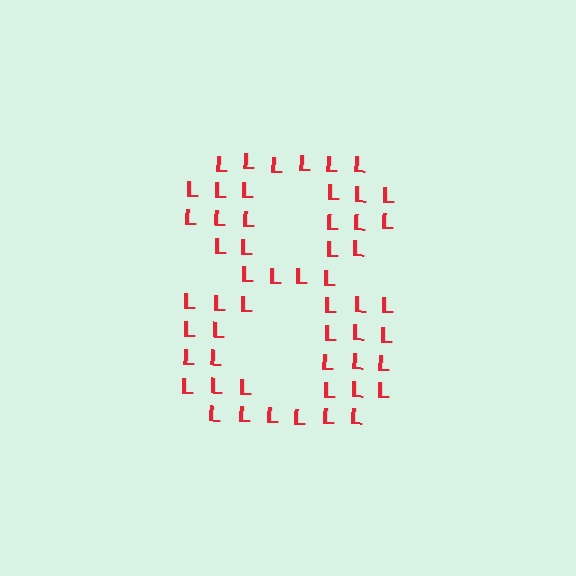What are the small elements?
The small elements are letter L's.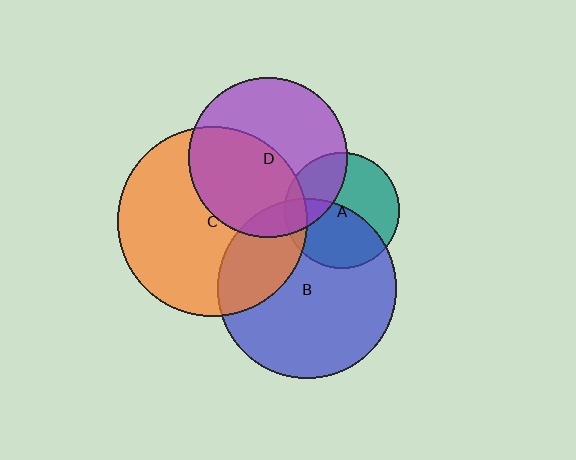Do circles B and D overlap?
Yes.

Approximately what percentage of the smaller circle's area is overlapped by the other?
Approximately 10%.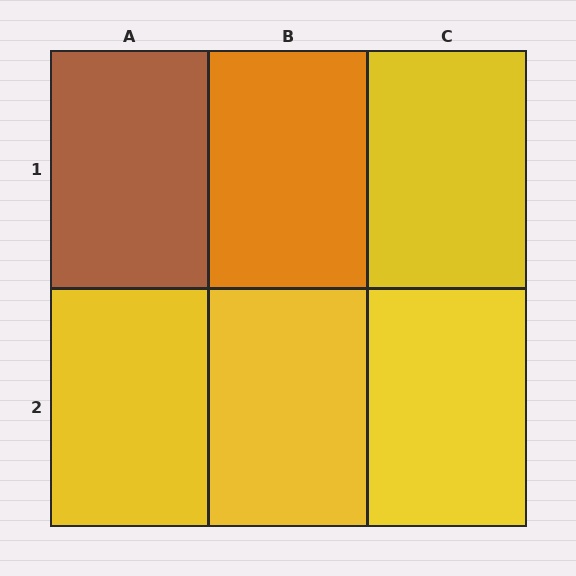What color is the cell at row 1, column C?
Yellow.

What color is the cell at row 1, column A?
Brown.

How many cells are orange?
1 cell is orange.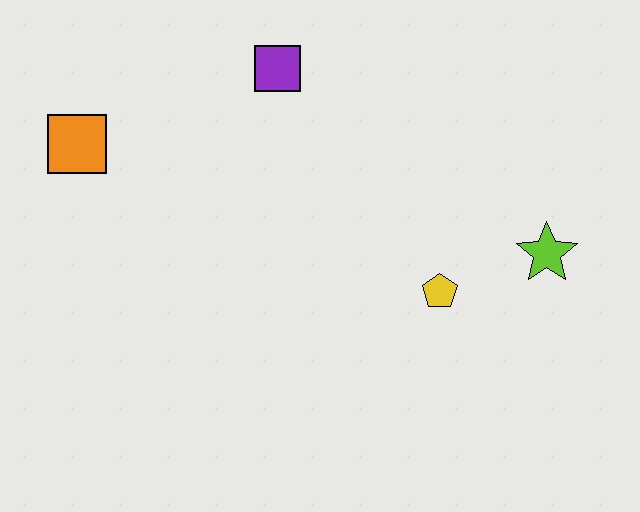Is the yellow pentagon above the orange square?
No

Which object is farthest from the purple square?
The lime star is farthest from the purple square.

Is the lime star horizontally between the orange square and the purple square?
No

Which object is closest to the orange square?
The purple square is closest to the orange square.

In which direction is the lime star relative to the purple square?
The lime star is to the right of the purple square.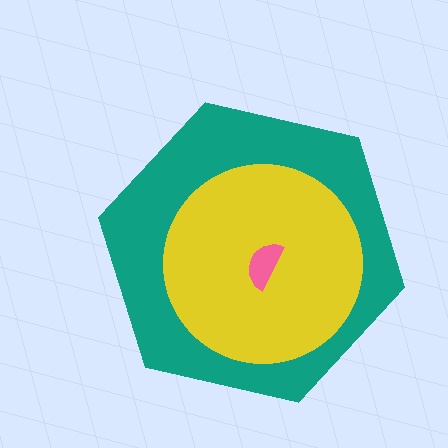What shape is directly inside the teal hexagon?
The yellow circle.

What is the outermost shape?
The teal hexagon.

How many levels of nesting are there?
3.